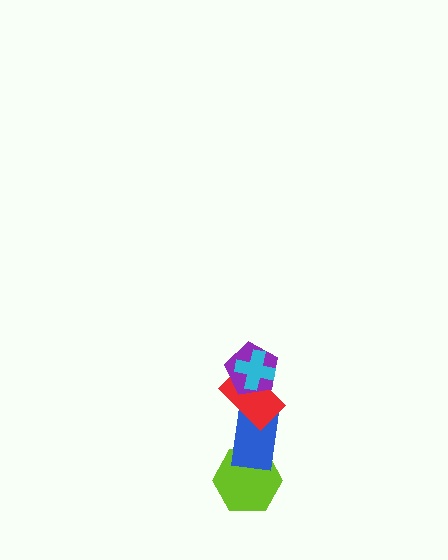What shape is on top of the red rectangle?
The purple pentagon is on top of the red rectangle.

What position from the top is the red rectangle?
The red rectangle is 3rd from the top.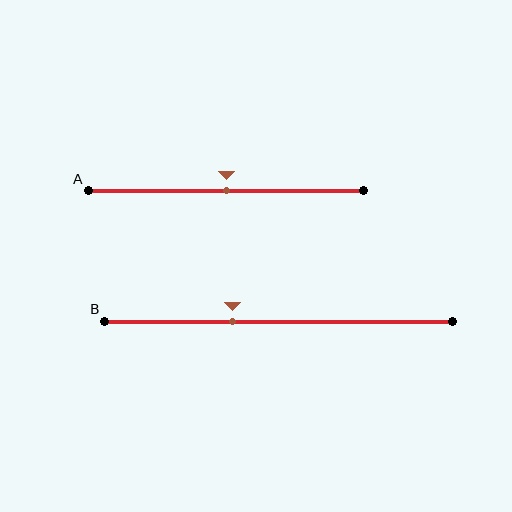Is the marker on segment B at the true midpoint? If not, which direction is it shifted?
No, the marker on segment B is shifted to the left by about 13% of the segment length.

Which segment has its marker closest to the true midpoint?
Segment A has its marker closest to the true midpoint.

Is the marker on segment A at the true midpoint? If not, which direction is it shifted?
Yes, the marker on segment A is at the true midpoint.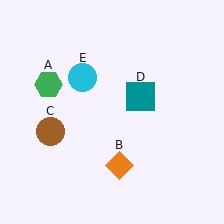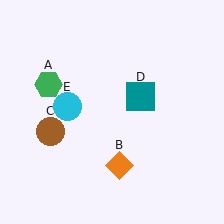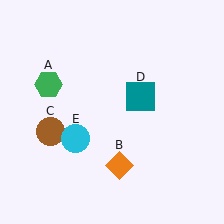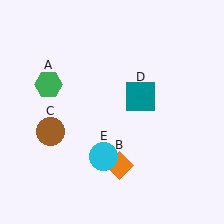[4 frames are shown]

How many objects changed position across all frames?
1 object changed position: cyan circle (object E).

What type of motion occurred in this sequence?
The cyan circle (object E) rotated counterclockwise around the center of the scene.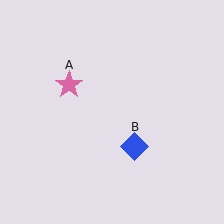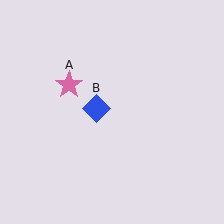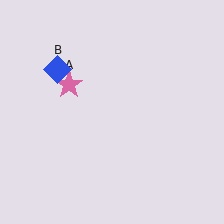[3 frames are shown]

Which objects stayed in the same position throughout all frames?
Pink star (object A) remained stationary.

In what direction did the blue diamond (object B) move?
The blue diamond (object B) moved up and to the left.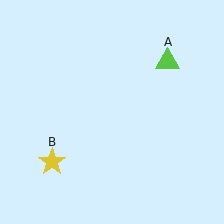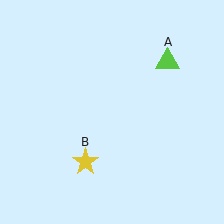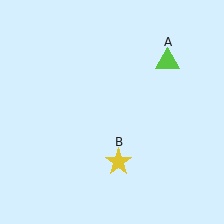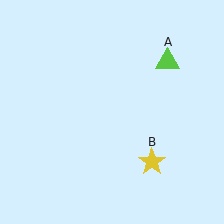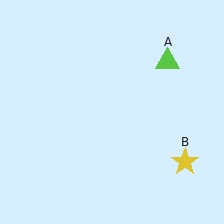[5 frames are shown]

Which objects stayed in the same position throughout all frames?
Lime triangle (object A) remained stationary.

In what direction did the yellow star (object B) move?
The yellow star (object B) moved right.